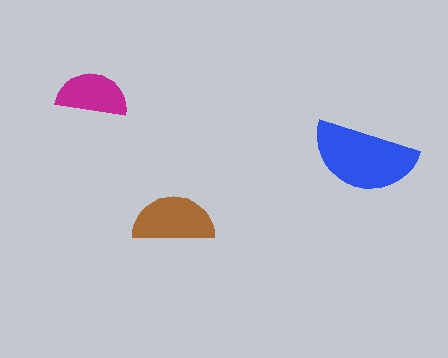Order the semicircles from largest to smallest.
the blue one, the brown one, the magenta one.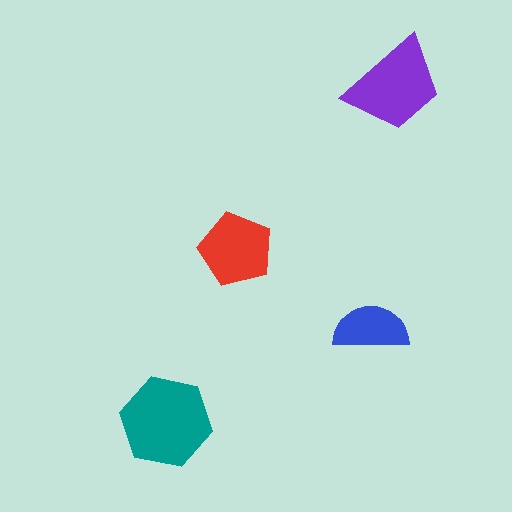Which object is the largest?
The teal hexagon.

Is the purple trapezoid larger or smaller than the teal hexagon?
Smaller.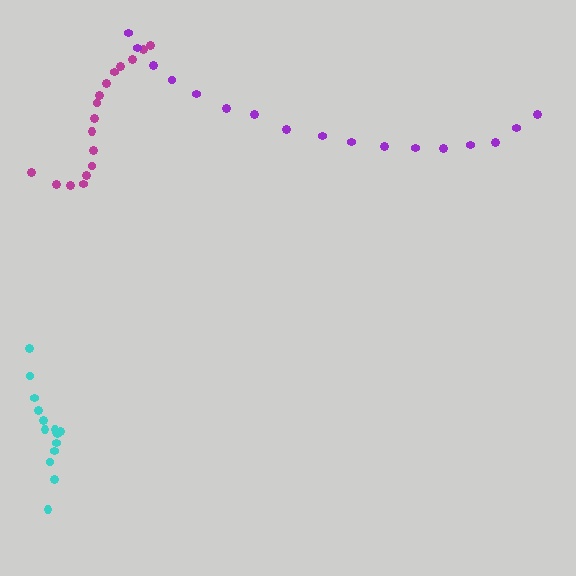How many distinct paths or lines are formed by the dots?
There are 3 distinct paths.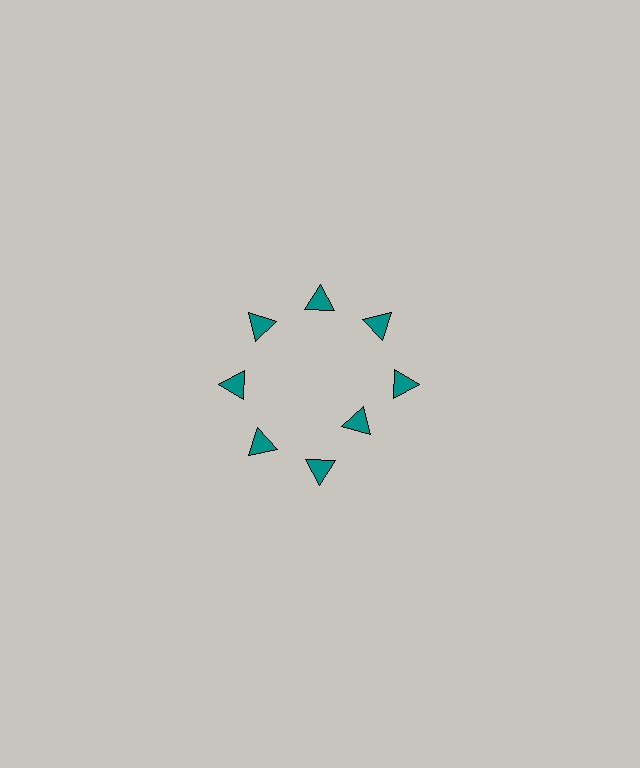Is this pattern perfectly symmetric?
No. The 8 teal triangles are arranged in a ring, but one element near the 4 o'clock position is pulled inward toward the center, breaking the 8-fold rotational symmetry.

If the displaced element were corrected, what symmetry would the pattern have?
It would have 8-fold rotational symmetry — the pattern would map onto itself every 45 degrees.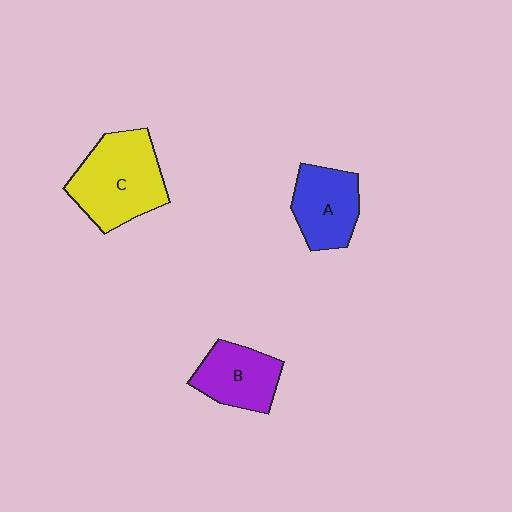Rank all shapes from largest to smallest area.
From largest to smallest: C (yellow), A (blue), B (purple).